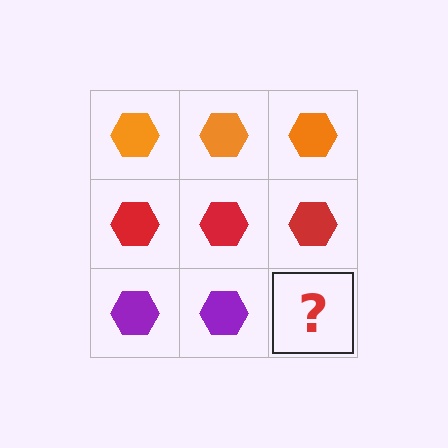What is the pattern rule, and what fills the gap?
The rule is that each row has a consistent color. The gap should be filled with a purple hexagon.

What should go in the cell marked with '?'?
The missing cell should contain a purple hexagon.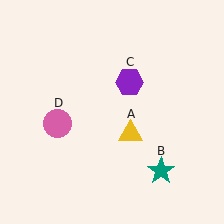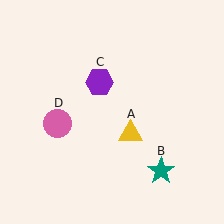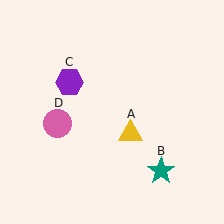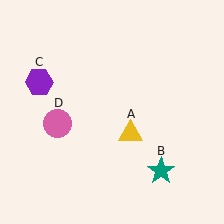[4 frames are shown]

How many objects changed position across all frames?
1 object changed position: purple hexagon (object C).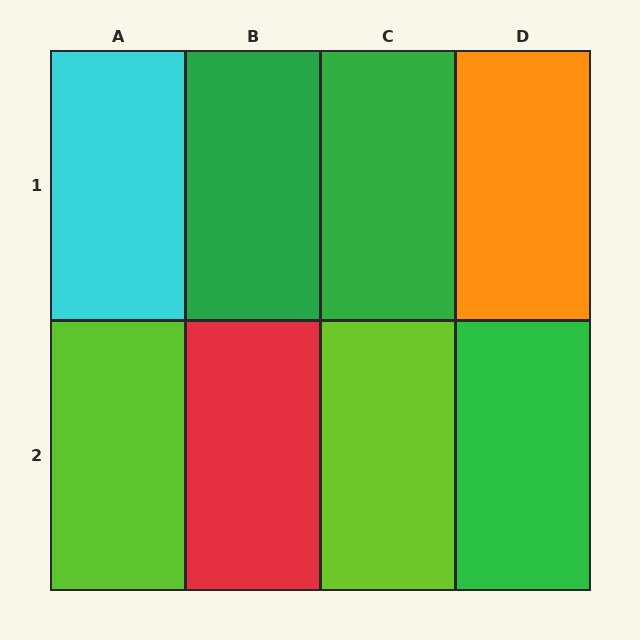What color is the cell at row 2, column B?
Red.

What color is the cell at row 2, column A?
Lime.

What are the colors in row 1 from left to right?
Cyan, green, green, orange.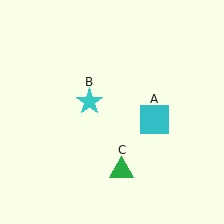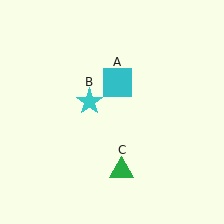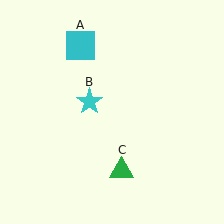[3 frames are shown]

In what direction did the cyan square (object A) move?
The cyan square (object A) moved up and to the left.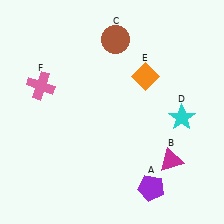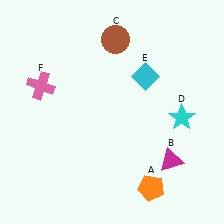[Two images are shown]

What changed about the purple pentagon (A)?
In Image 1, A is purple. In Image 2, it changed to orange.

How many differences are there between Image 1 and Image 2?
There are 2 differences between the two images.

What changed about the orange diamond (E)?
In Image 1, E is orange. In Image 2, it changed to cyan.